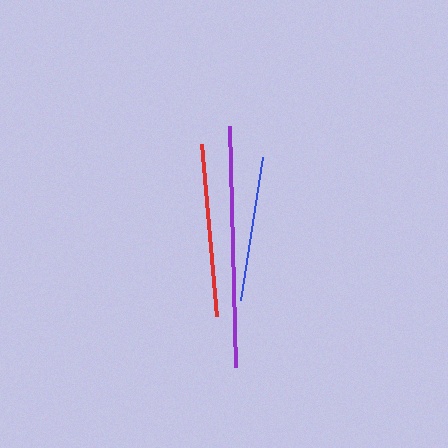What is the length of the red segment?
The red segment is approximately 173 pixels long.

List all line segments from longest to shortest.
From longest to shortest: purple, red, blue.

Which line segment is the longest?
The purple line is the longest at approximately 241 pixels.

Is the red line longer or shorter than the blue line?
The red line is longer than the blue line.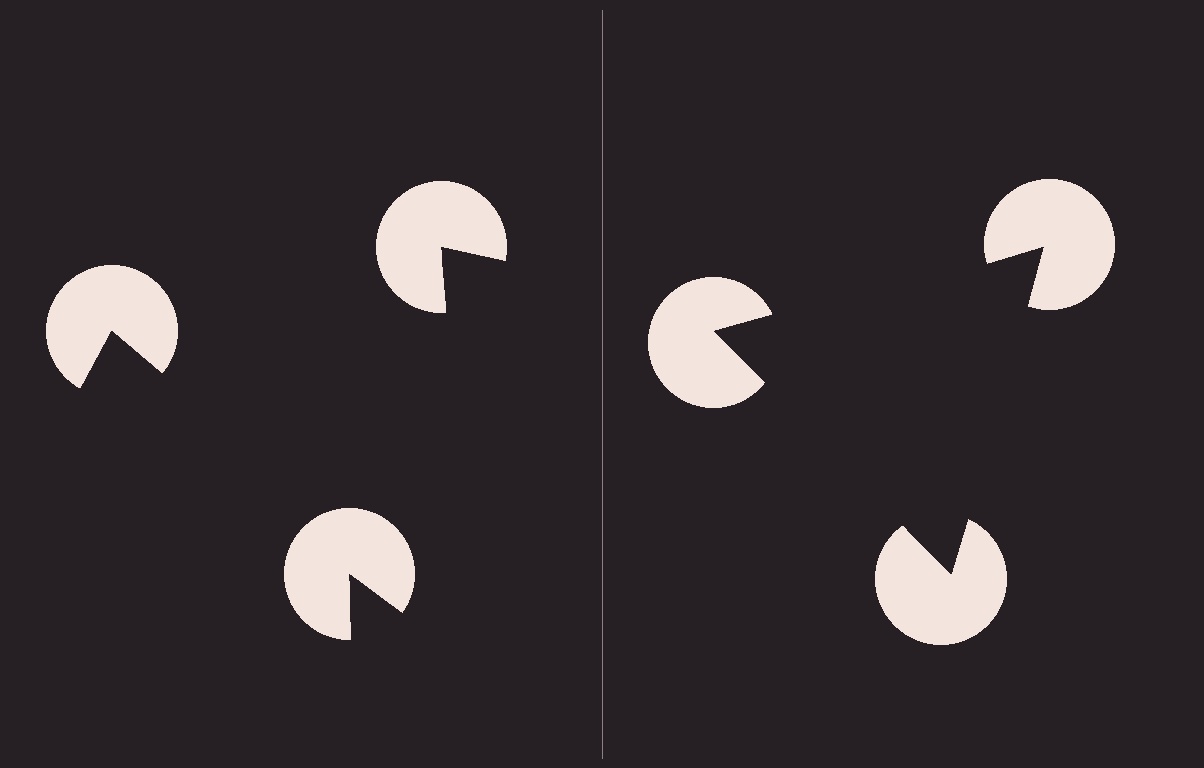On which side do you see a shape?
An illusory triangle appears on the right side. On the left side the wedge cuts are rotated, so no coherent shape forms.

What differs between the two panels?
The pac-man discs are positioned identically on both sides; only the wedge orientations differ. On the right they align to a triangle; on the left they are misaligned.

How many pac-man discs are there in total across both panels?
6 — 3 on each side.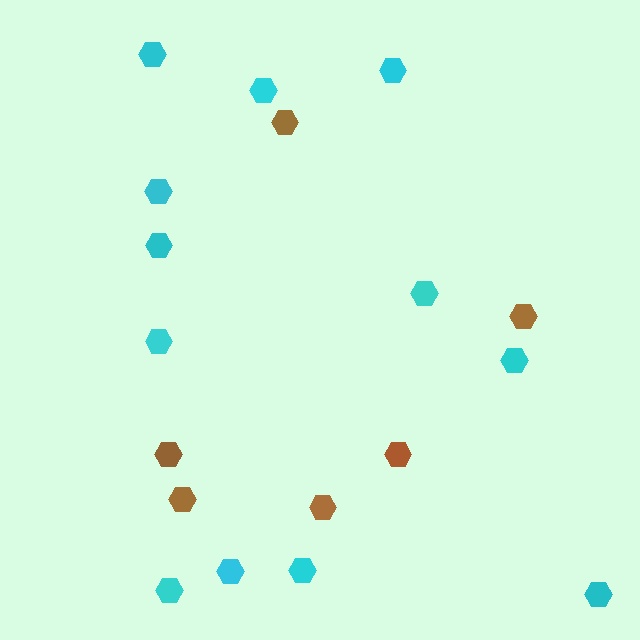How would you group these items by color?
There are 2 groups: one group of cyan hexagons (12) and one group of brown hexagons (6).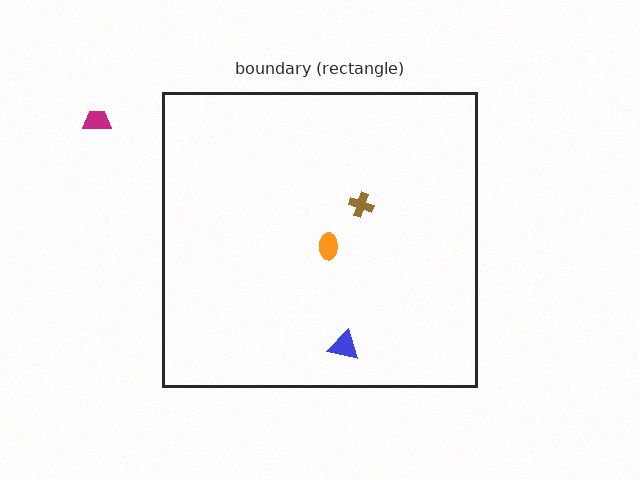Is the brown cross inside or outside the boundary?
Inside.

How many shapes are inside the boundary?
3 inside, 1 outside.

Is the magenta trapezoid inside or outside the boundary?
Outside.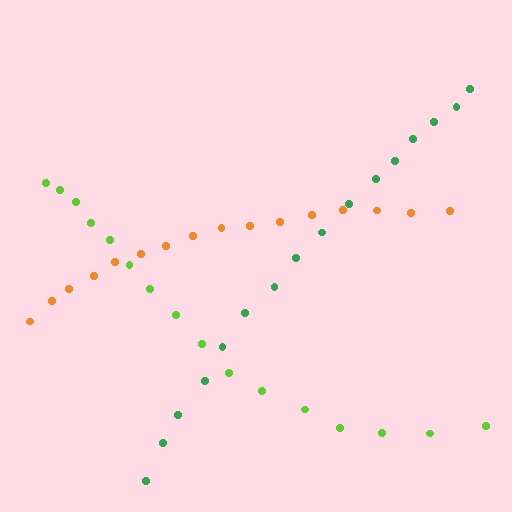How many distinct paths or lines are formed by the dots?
There are 3 distinct paths.